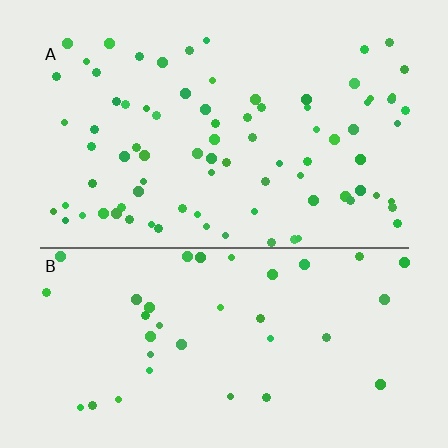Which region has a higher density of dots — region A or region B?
A (the top).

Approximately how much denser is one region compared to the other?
Approximately 2.2× — region A over region B.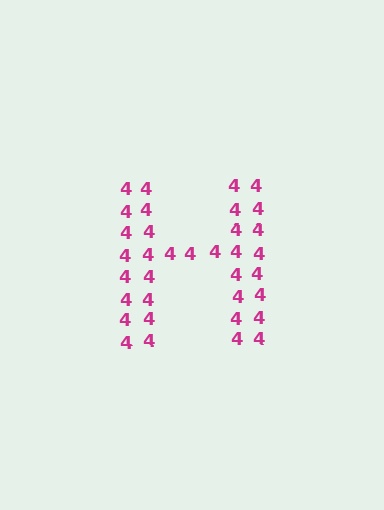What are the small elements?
The small elements are digit 4's.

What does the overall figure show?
The overall figure shows the letter H.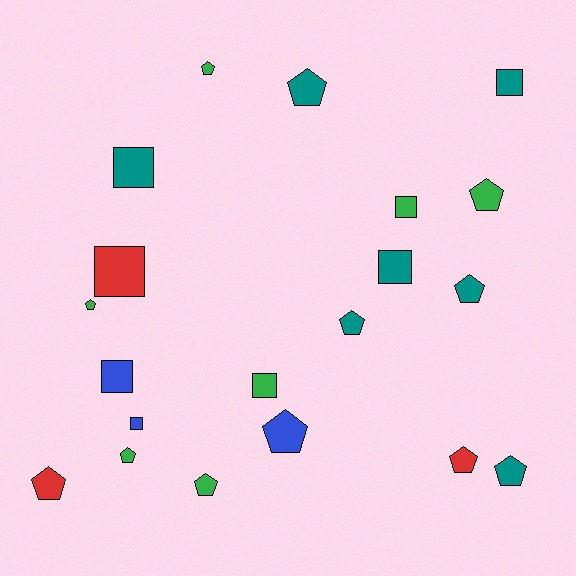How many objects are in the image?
There are 20 objects.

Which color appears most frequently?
Green, with 7 objects.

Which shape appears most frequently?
Pentagon, with 12 objects.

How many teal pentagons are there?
There are 4 teal pentagons.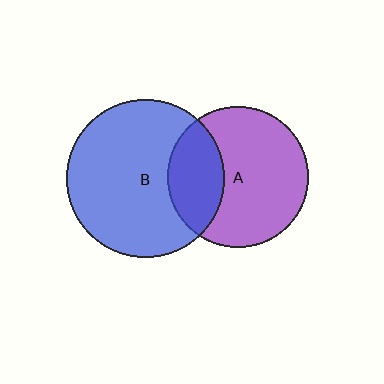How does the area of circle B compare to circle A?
Approximately 1.2 times.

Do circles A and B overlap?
Yes.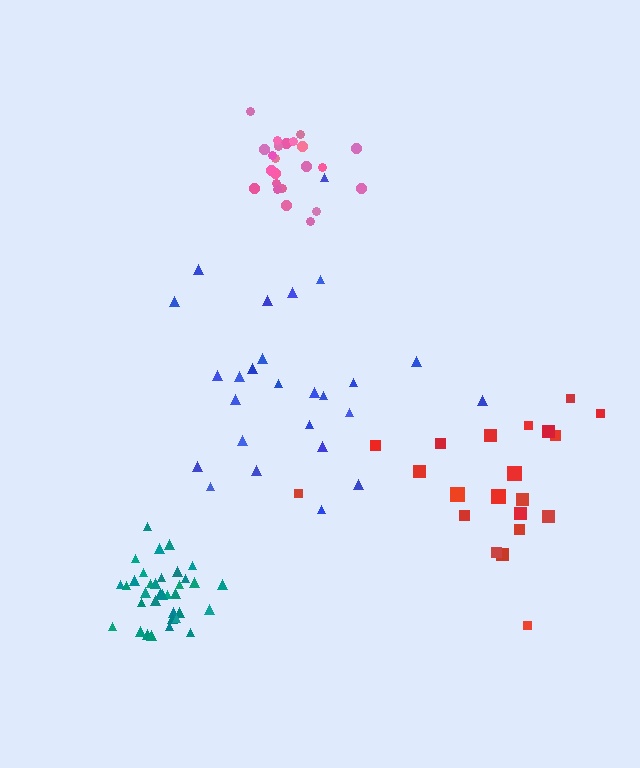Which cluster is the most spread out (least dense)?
Red.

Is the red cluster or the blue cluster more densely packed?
Blue.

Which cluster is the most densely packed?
Teal.